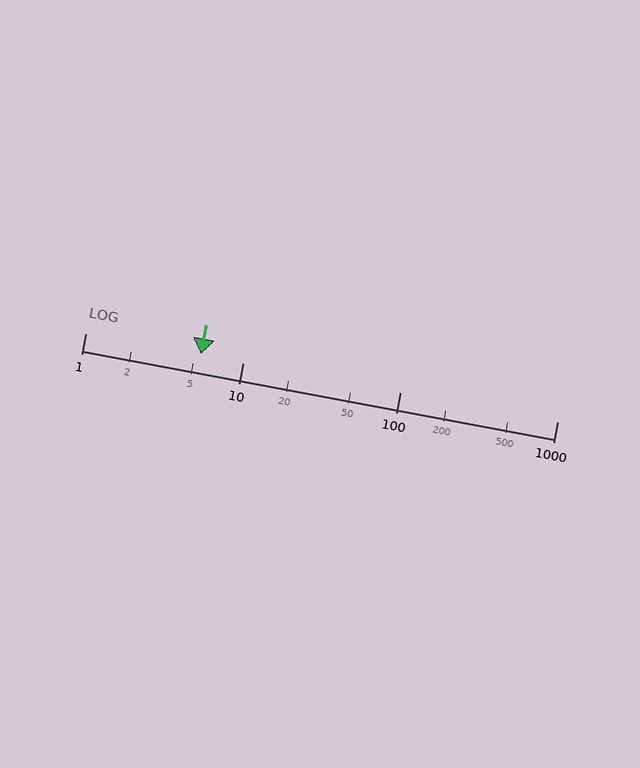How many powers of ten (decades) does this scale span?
The scale spans 3 decades, from 1 to 1000.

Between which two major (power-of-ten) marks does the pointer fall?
The pointer is between 1 and 10.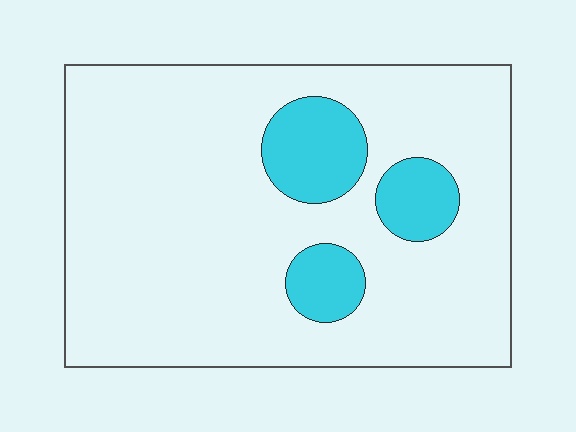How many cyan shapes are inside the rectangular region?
3.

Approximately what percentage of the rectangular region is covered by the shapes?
Approximately 15%.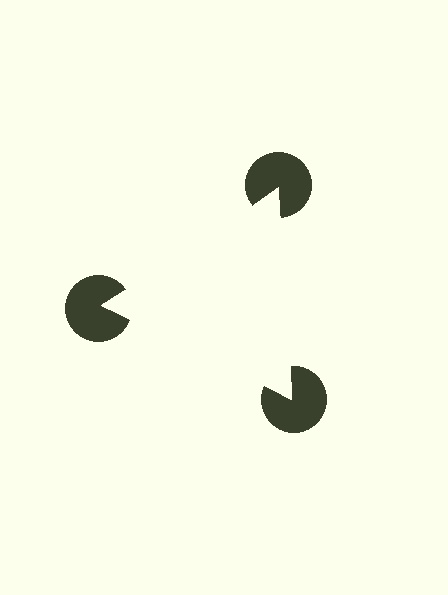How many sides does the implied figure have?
3 sides.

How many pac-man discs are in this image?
There are 3 — one at each vertex of the illusory triangle.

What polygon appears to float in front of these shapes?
An illusory triangle — its edges are inferred from the aligned wedge cuts in the pac-man discs, not physically drawn.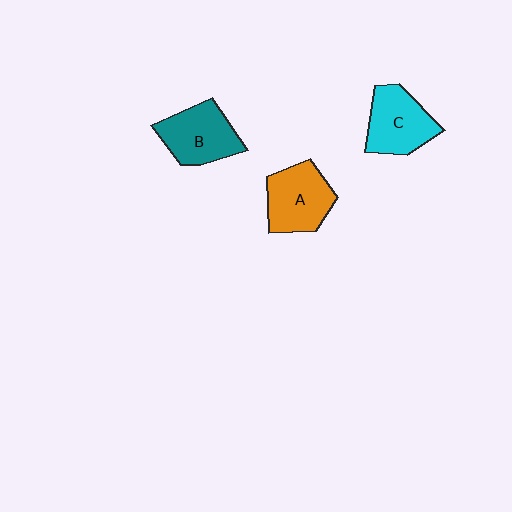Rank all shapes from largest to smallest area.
From largest to smallest: A (orange), B (teal), C (cyan).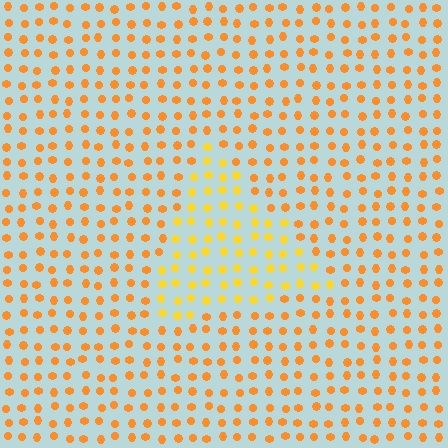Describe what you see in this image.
The image is filled with small orange elements in a uniform arrangement. A triangle-shaped region is visible where the elements are tinted to a slightly different hue, forming a subtle color boundary.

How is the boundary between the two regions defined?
The boundary is defined purely by a slight shift in hue (about 21 degrees). Spacing, size, and orientation are identical on both sides.